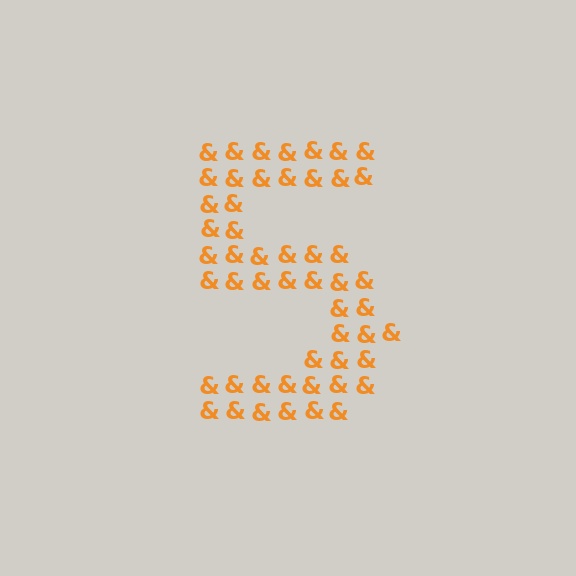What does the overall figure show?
The overall figure shows the digit 5.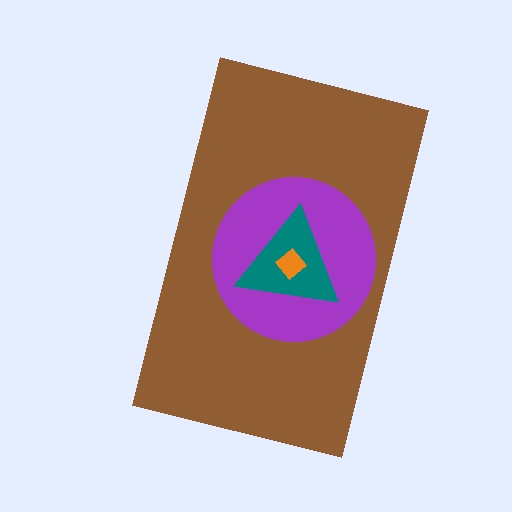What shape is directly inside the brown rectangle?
The purple circle.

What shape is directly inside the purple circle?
The teal triangle.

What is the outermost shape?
The brown rectangle.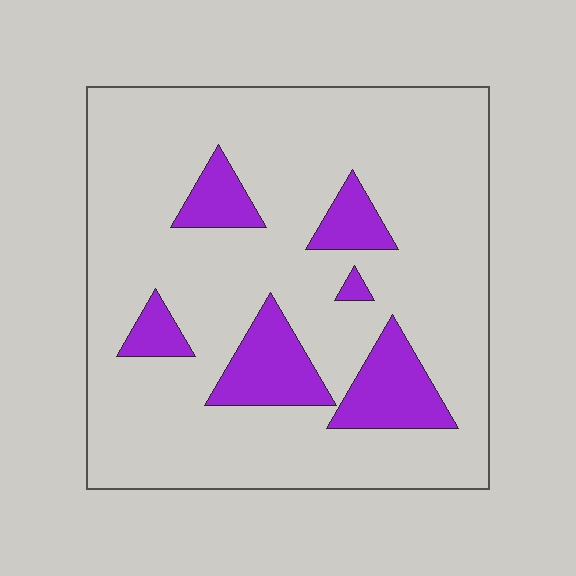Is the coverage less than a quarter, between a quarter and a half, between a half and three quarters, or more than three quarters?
Less than a quarter.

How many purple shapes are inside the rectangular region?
6.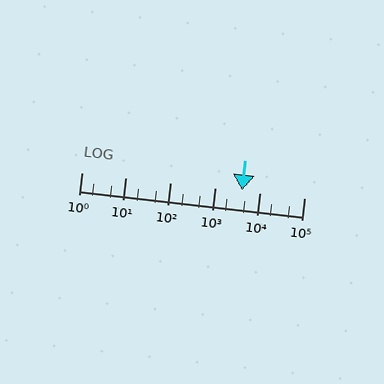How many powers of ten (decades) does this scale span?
The scale spans 5 decades, from 1 to 100000.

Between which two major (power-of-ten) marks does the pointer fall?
The pointer is between 1000 and 10000.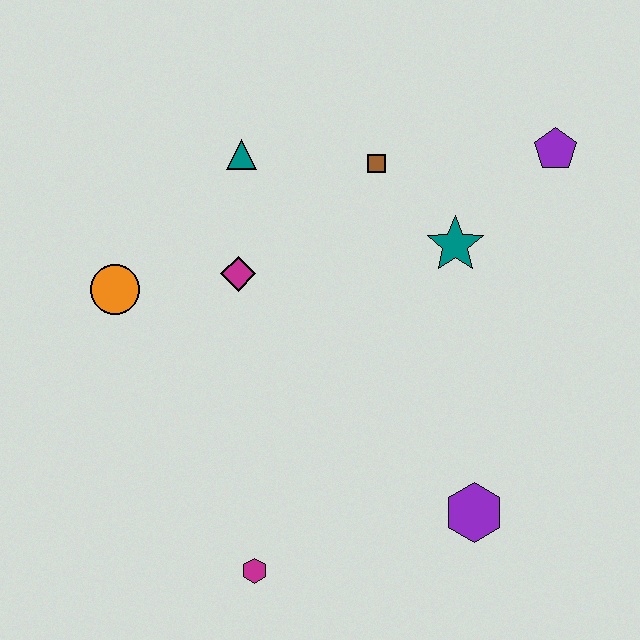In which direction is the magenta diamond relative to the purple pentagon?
The magenta diamond is to the left of the purple pentagon.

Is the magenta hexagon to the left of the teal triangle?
No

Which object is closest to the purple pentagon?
The teal star is closest to the purple pentagon.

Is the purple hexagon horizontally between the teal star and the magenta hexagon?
No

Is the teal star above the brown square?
No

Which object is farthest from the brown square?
The magenta hexagon is farthest from the brown square.